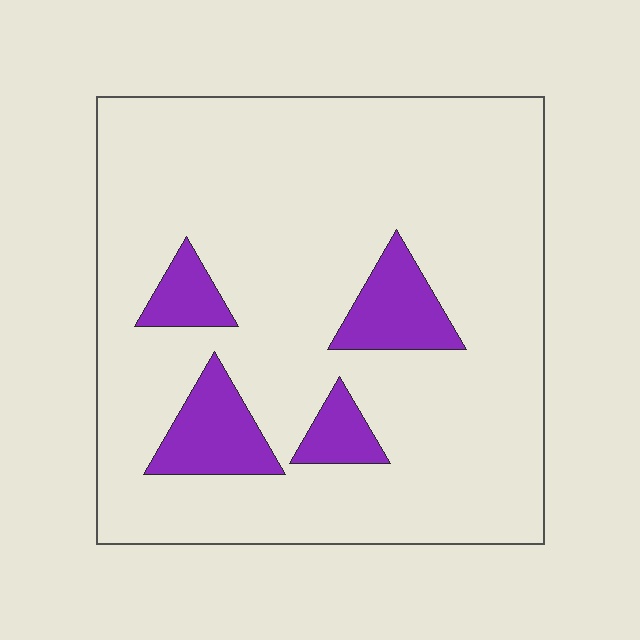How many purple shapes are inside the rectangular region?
4.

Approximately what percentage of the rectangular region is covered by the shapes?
Approximately 15%.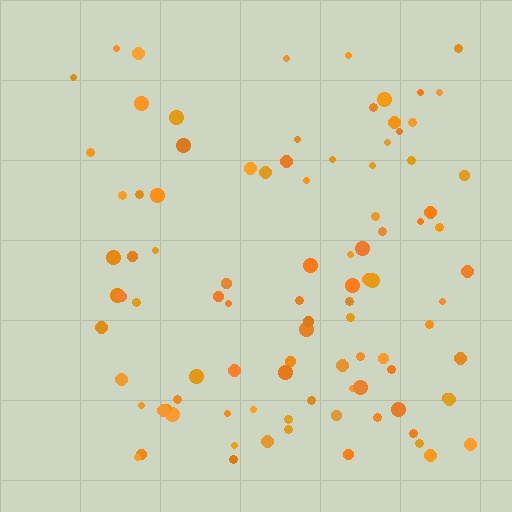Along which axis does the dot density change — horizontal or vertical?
Horizontal.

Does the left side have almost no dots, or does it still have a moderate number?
Still a moderate number, just noticeably fewer than the right.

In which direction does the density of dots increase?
From left to right, with the right side densest.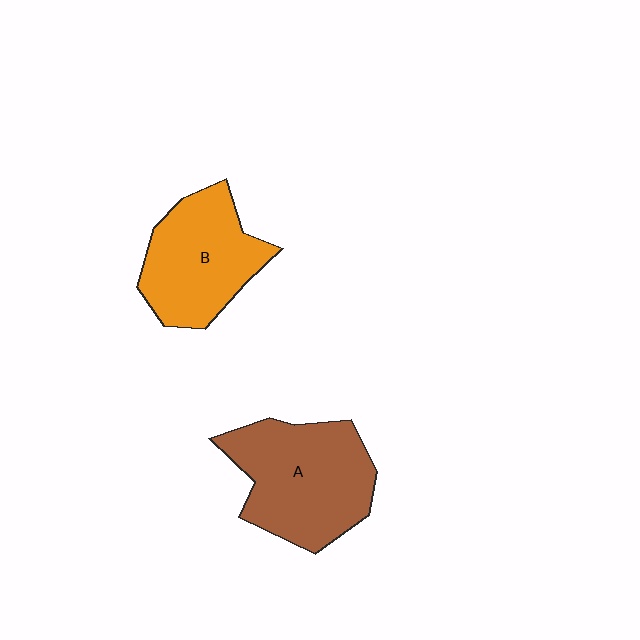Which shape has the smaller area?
Shape B (orange).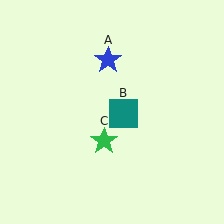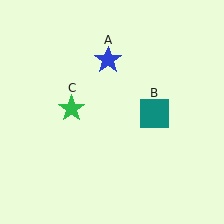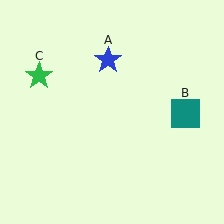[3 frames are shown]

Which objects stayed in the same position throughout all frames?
Blue star (object A) remained stationary.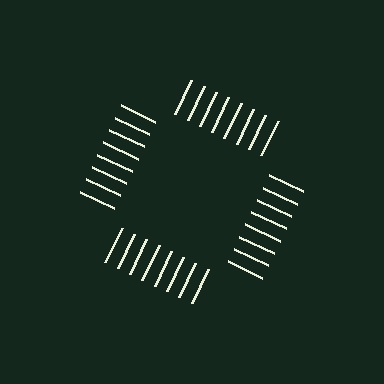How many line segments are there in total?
32 — 8 along each of the 4 edges.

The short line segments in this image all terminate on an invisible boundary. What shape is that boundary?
An illusory square — the line segments terminate on its edges but no continuous stroke is drawn.